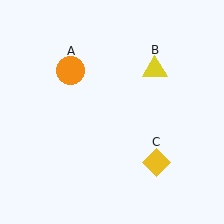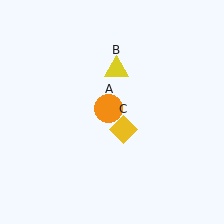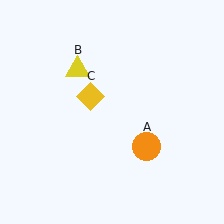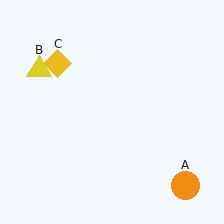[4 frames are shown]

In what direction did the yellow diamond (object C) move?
The yellow diamond (object C) moved up and to the left.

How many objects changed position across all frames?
3 objects changed position: orange circle (object A), yellow triangle (object B), yellow diamond (object C).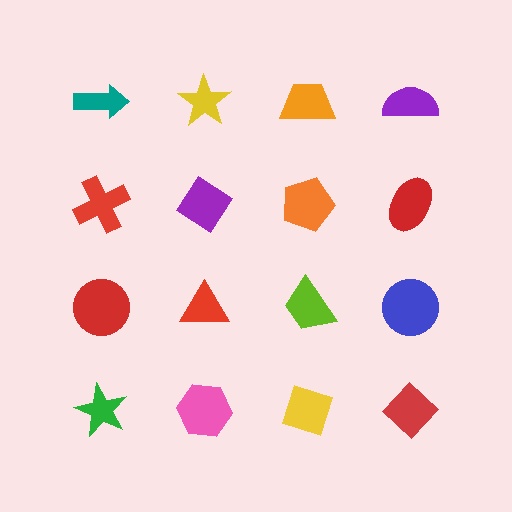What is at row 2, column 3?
An orange pentagon.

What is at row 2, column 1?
A red cross.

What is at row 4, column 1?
A green star.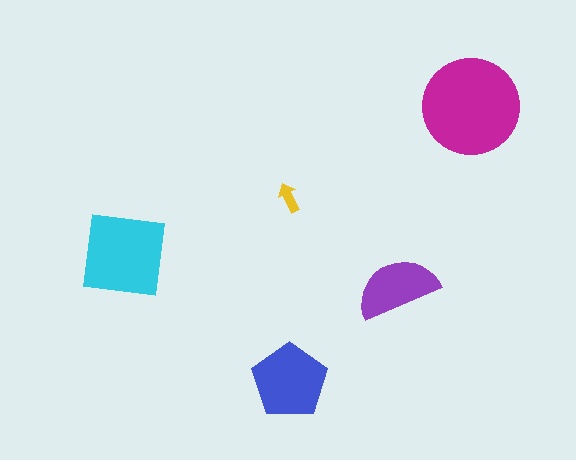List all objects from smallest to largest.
The yellow arrow, the purple semicircle, the blue pentagon, the cyan square, the magenta circle.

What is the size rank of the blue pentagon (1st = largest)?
3rd.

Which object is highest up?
The magenta circle is topmost.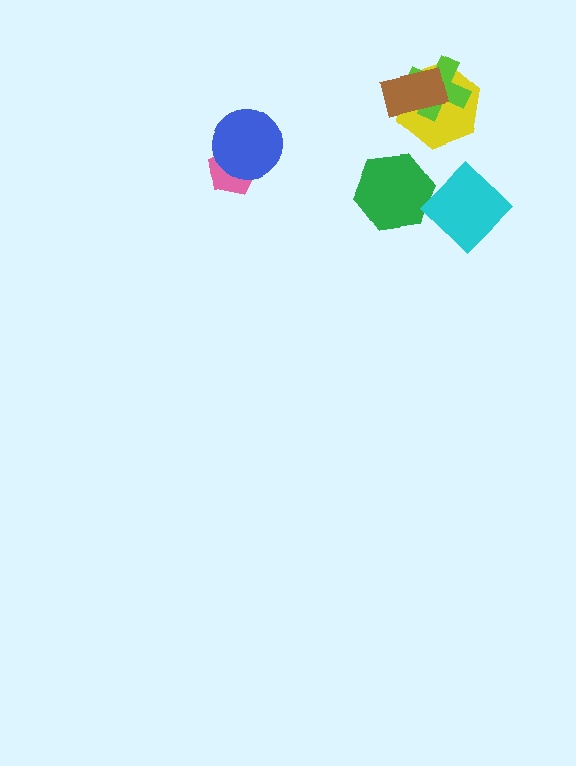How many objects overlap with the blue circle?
1 object overlaps with the blue circle.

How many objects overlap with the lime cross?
2 objects overlap with the lime cross.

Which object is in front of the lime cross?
The brown rectangle is in front of the lime cross.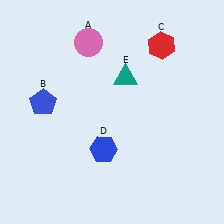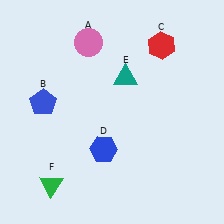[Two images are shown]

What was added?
A green triangle (F) was added in Image 2.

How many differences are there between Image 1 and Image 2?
There is 1 difference between the two images.